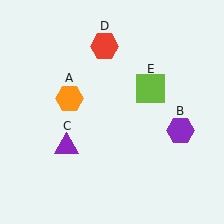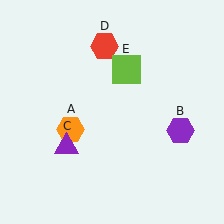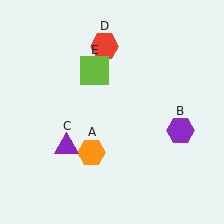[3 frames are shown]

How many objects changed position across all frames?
2 objects changed position: orange hexagon (object A), lime square (object E).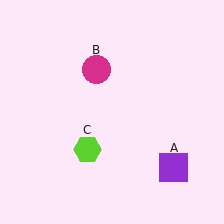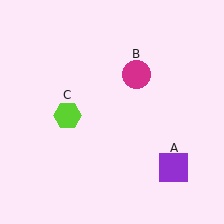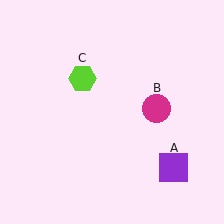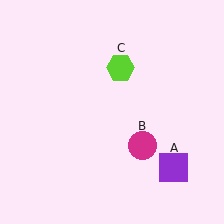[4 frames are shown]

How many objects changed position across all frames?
2 objects changed position: magenta circle (object B), lime hexagon (object C).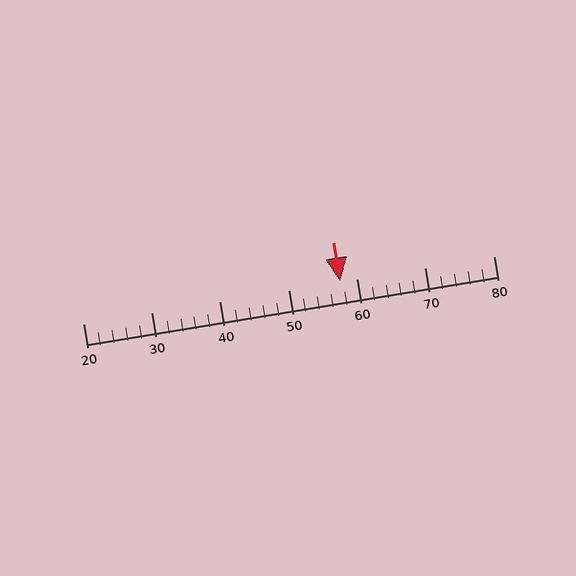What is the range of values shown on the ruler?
The ruler shows values from 20 to 80.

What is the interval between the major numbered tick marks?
The major tick marks are spaced 10 units apart.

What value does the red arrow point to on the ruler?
The red arrow points to approximately 58.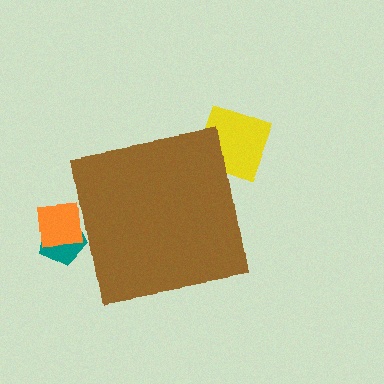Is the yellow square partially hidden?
Yes, the yellow square is partially hidden behind the brown square.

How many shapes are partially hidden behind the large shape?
3 shapes are partially hidden.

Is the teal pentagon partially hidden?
Yes, the teal pentagon is partially hidden behind the brown square.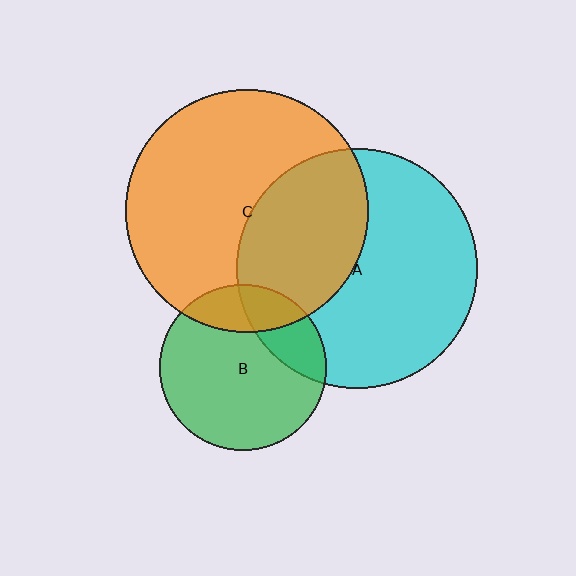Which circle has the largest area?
Circle C (orange).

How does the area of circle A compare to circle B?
Approximately 2.1 times.